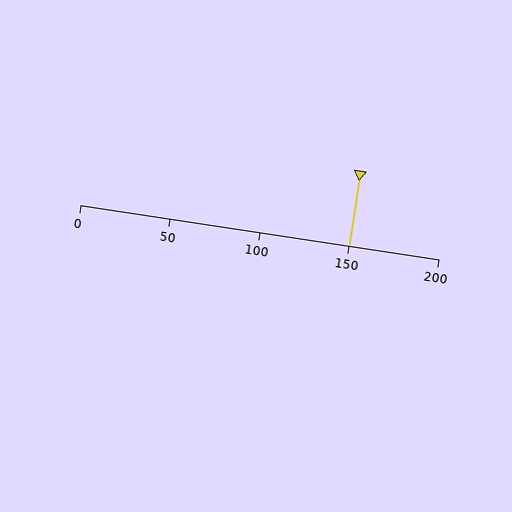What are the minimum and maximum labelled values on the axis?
The axis runs from 0 to 200.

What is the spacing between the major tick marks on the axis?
The major ticks are spaced 50 apart.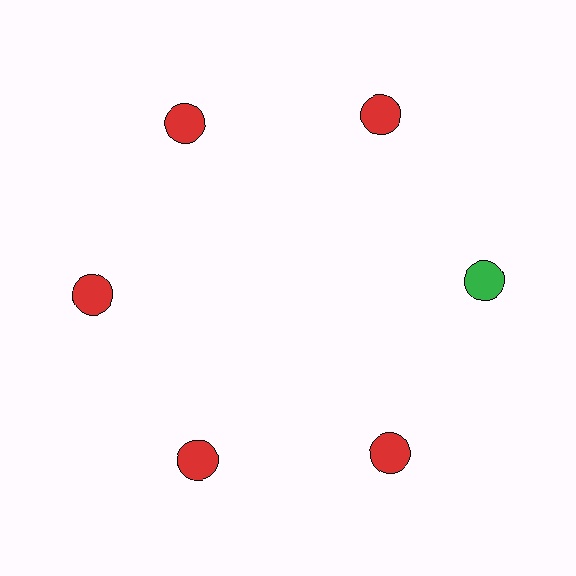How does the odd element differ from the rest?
It has a different color: green instead of red.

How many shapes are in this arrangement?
There are 6 shapes arranged in a ring pattern.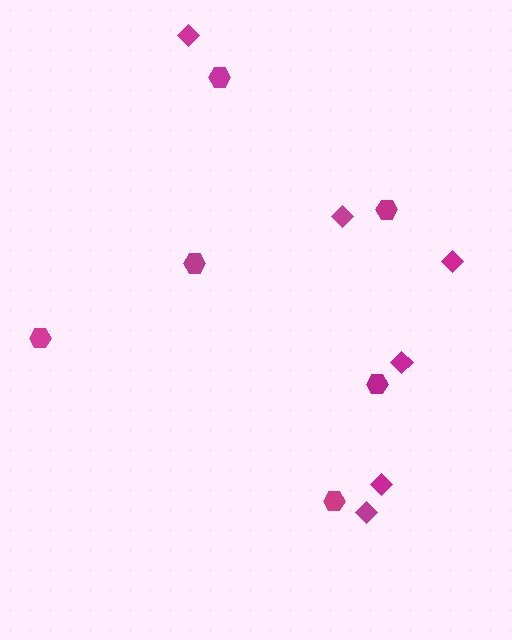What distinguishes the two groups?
There are 2 groups: one group of diamonds (6) and one group of hexagons (6).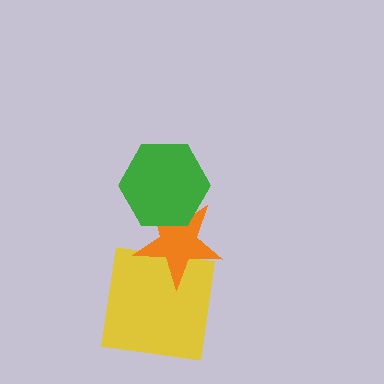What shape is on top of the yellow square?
The orange star is on top of the yellow square.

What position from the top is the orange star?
The orange star is 2nd from the top.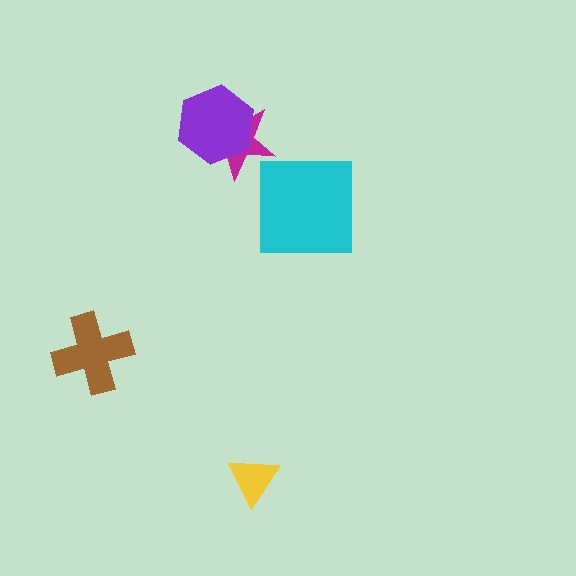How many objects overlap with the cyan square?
0 objects overlap with the cyan square.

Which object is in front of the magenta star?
The purple hexagon is in front of the magenta star.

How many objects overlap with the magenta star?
1 object overlaps with the magenta star.